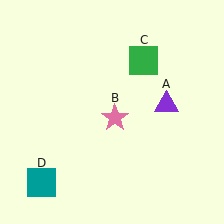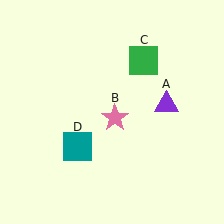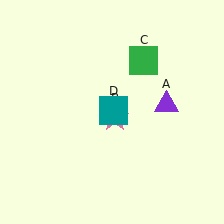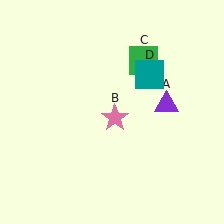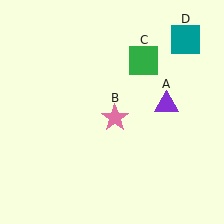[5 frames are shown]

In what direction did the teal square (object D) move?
The teal square (object D) moved up and to the right.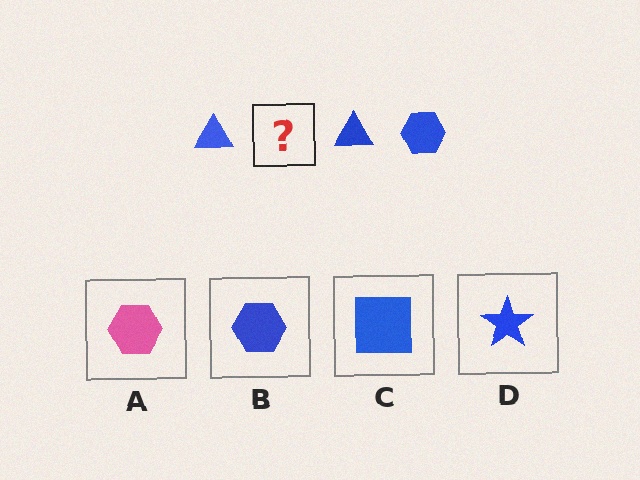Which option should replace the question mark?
Option B.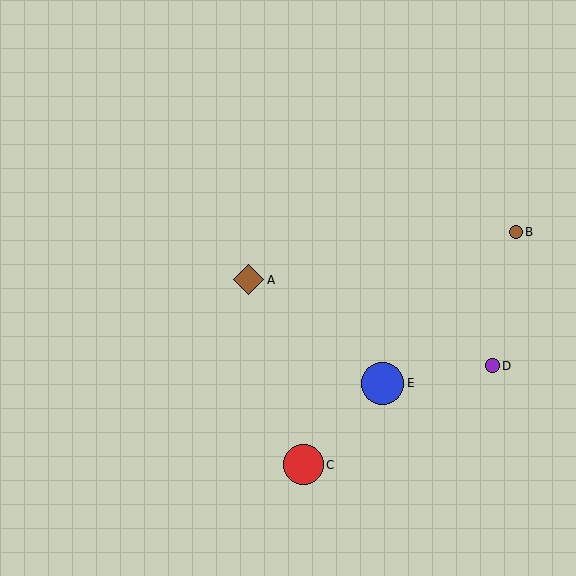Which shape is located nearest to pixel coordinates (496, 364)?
The purple circle (labeled D) at (492, 366) is nearest to that location.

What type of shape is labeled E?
Shape E is a blue circle.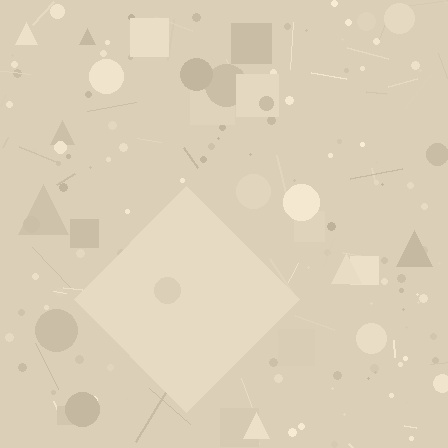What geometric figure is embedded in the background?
A diamond is embedded in the background.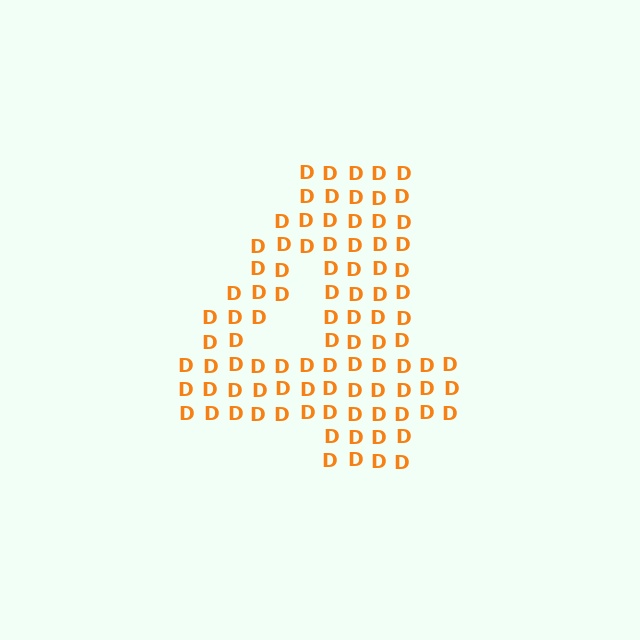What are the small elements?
The small elements are letter D's.